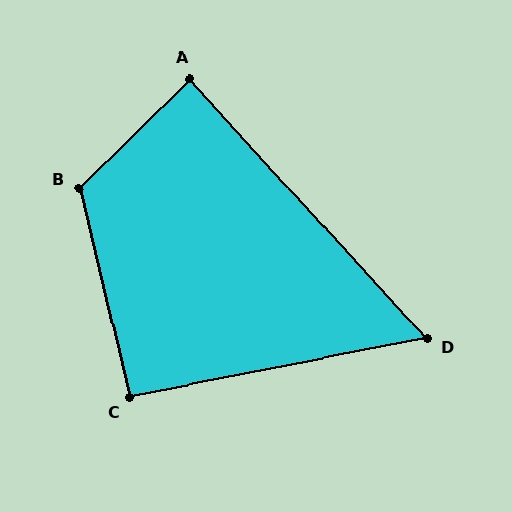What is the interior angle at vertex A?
Approximately 88 degrees (approximately right).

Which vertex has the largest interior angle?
B, at approximately 121 degrees.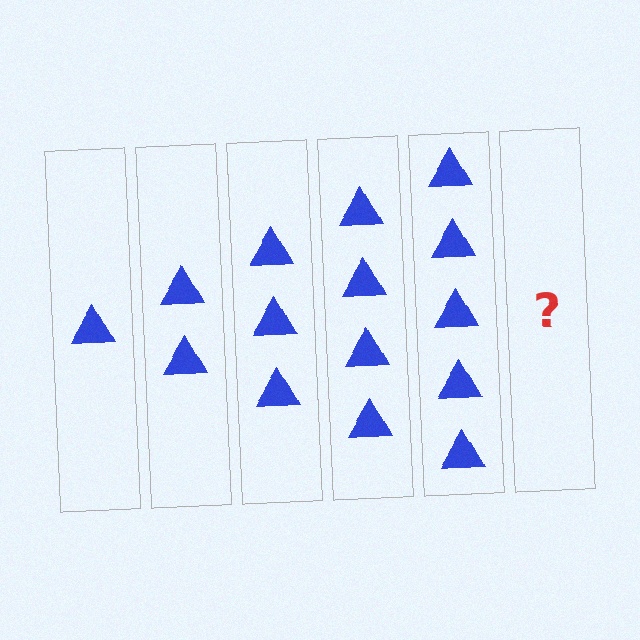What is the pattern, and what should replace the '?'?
The pattern is that each step adds one more triangle. The '?' should be 6 triangles.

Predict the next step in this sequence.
The next step is 6 triangles.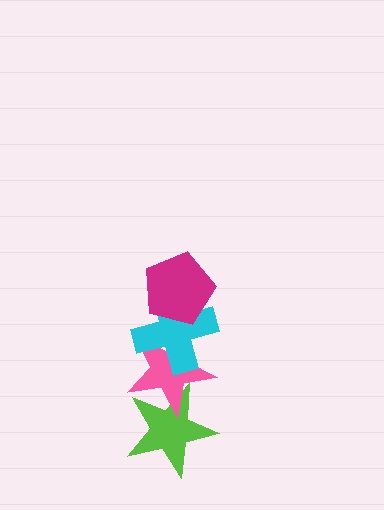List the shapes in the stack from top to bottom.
From top to bottom: the magenta pentagon, the cyan cross, the pink star, the lime star.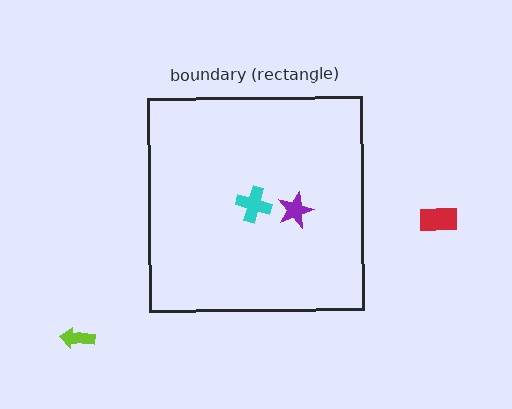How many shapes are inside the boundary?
2 inside, 2 outside.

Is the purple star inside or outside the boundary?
Inside.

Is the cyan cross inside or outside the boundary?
Inside.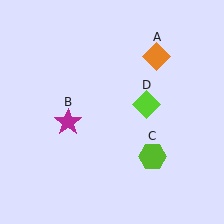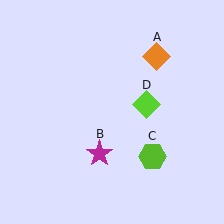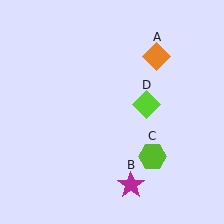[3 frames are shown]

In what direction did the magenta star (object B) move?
The magenta star (object B) moved down and to the right.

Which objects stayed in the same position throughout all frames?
Orange diamond (object A) and lime hexagon (object C) and lime diamond (object D) remained stationary.